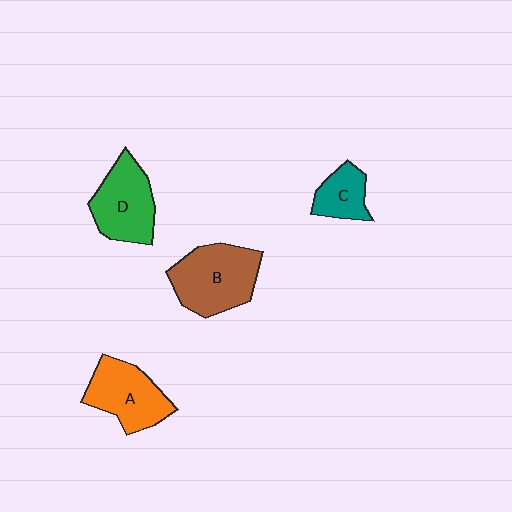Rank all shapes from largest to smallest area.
From largest to smallest: B (brown), D (green), A (orange), C (teal).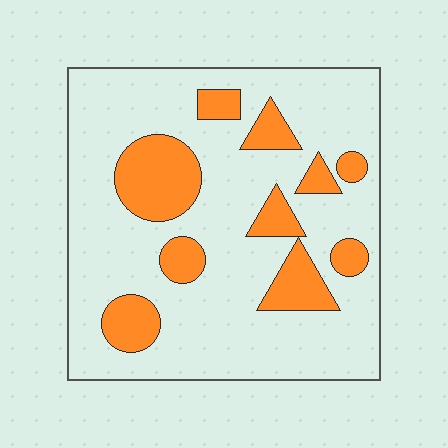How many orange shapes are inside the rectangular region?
10.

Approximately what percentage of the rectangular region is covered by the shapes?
Approximately 20%.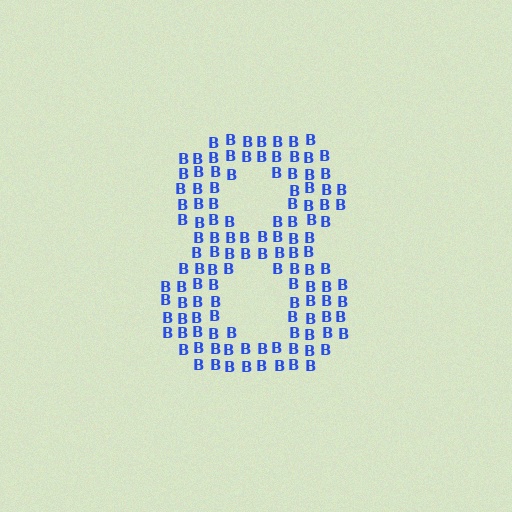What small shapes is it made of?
It is made of small letter B's.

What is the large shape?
The large shape is the digit 8.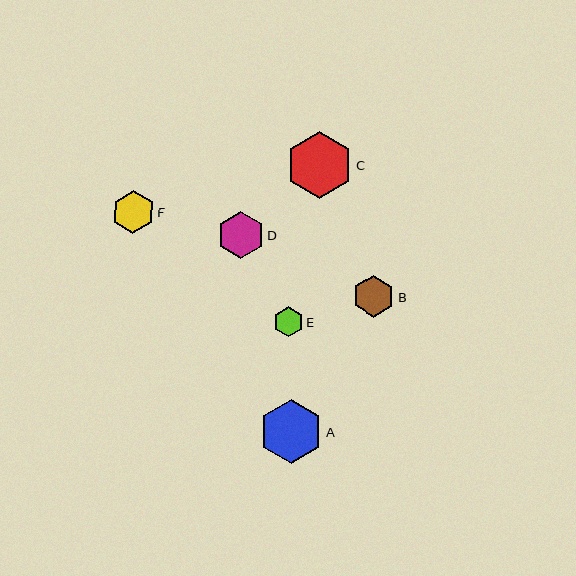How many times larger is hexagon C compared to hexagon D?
Hexagon C is approximately 1.4 times the size of hexagon D.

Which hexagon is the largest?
Hexagon C is the largest with a size of approximately 67 pixels.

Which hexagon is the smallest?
Hexagon E is the smallest with a size of approximately 30 pixels.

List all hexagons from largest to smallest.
From largest to smallest: C, A, D, F, B, E.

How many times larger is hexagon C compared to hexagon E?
Hexagon C is approximately 2.2 times the size of hexagon E.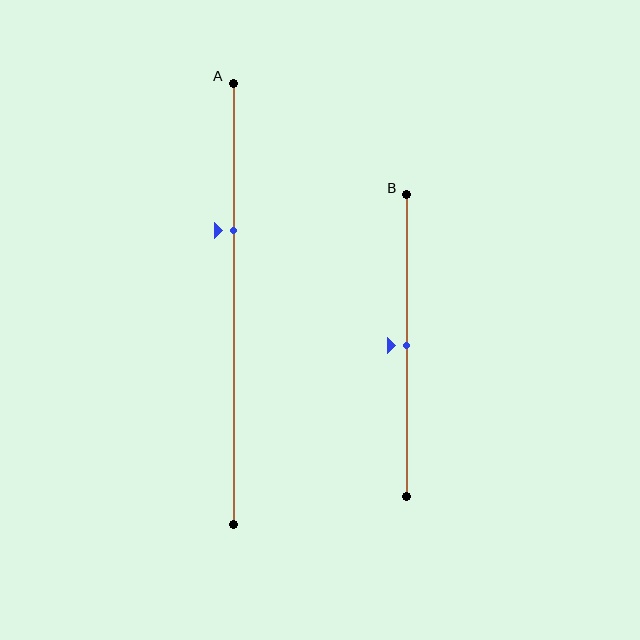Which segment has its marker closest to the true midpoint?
Segment B has its marker closest to the true midpoint.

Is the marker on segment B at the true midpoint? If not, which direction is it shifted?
Yes, the marker on segment B is at the true midpoint.